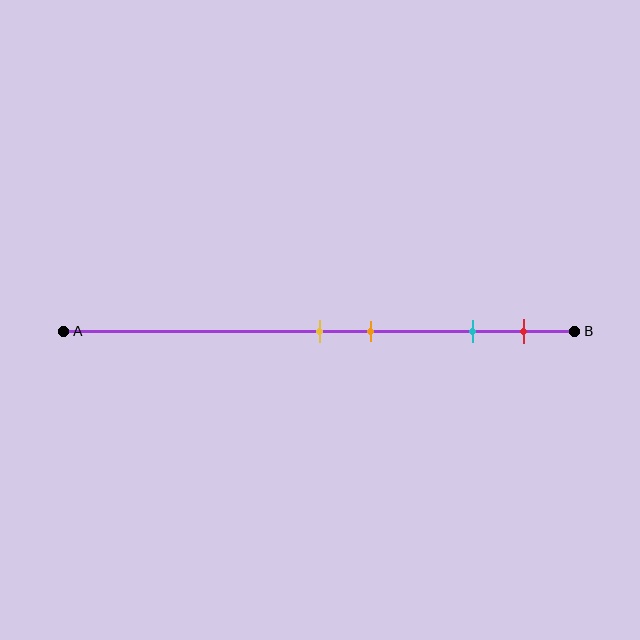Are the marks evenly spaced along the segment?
No, the marks are not evenly spaced.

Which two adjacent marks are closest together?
The yellow and orange marks are the closest adjacent pair.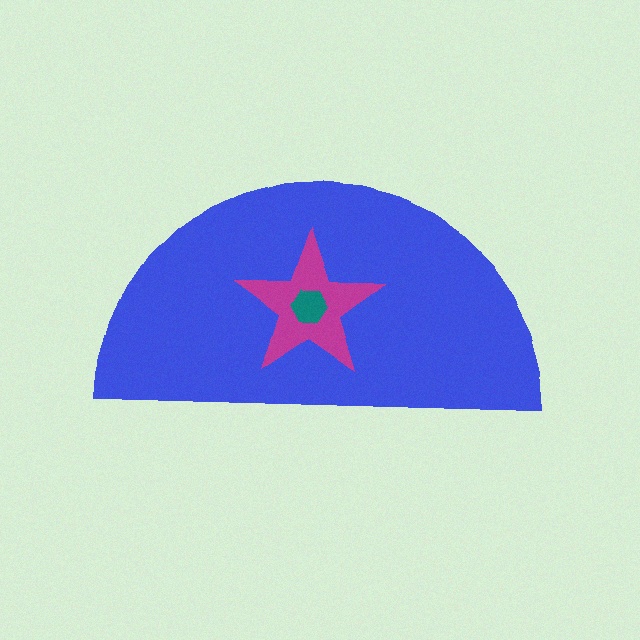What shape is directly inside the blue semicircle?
The magenta star.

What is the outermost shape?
The blue semicircle.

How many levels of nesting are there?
3.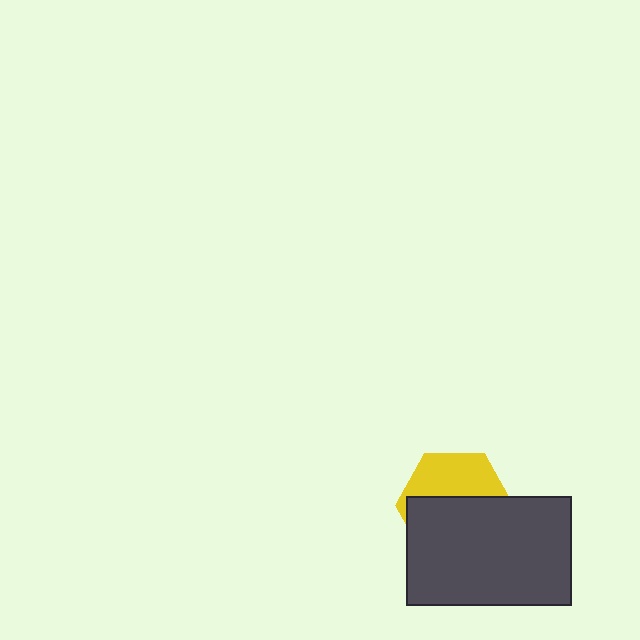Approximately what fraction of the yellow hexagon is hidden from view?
Roughly 60% of the yellow hexagon is hidden behind the dark gray rectangle.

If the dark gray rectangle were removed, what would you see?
You would see the complete yellow hexagon.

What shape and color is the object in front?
The object in front is a dark gray rectangle.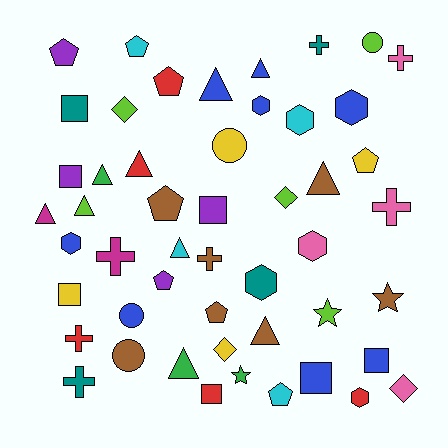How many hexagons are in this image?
There are 7 hexagons.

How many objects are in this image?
There are 50 objects.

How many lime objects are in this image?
There are 5 lime objects.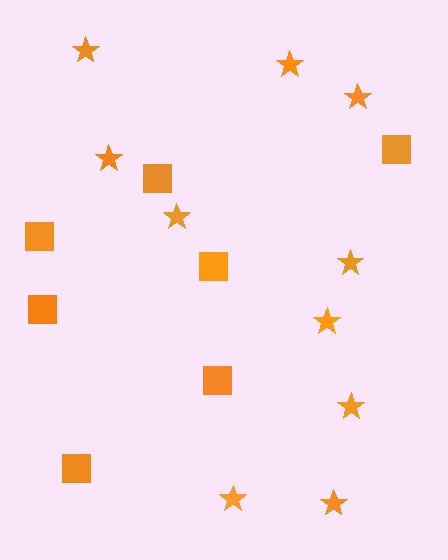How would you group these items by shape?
There are 2 groups: one group of stars (10) and one group of squares (7).